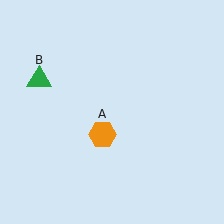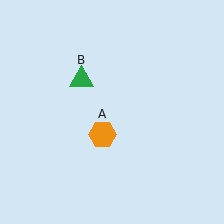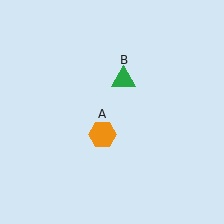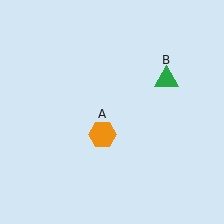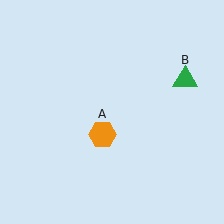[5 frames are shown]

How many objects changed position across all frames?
1 object changed position: green triangle (object B).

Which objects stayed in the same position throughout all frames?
Orange hexagon (object A) remained stationary.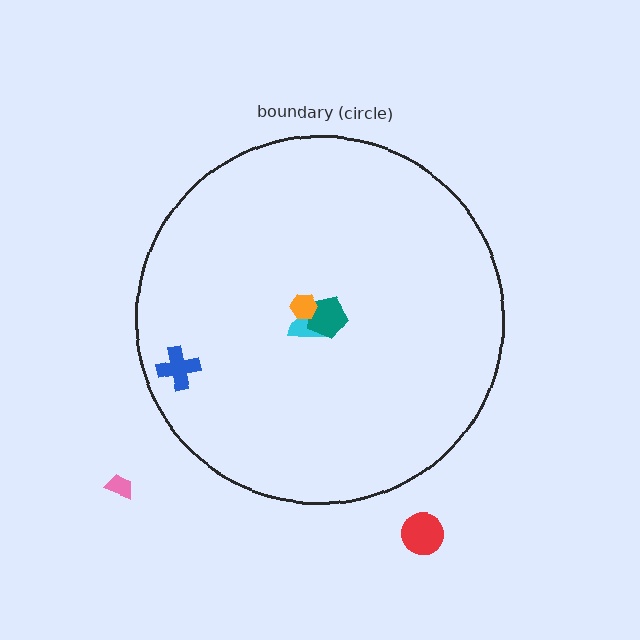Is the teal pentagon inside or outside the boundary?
Inside.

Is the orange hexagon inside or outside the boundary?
Inside.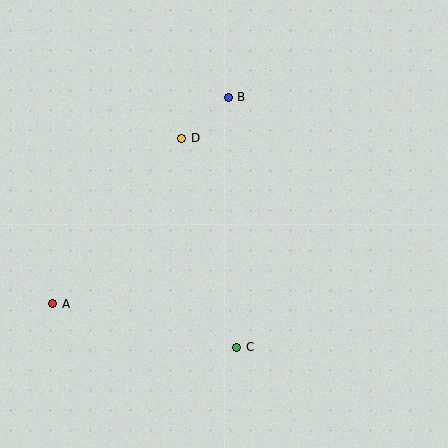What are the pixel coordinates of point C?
Point C is at (237, 347).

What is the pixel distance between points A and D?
The distance between A and D is 210 pixels.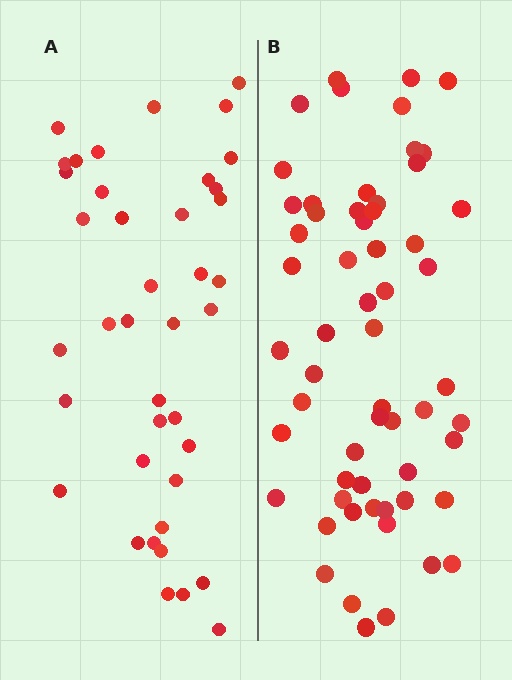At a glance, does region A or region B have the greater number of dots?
Region B (the right region) has more dots.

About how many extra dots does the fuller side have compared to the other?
Region B has approximately 20 more dots than region A.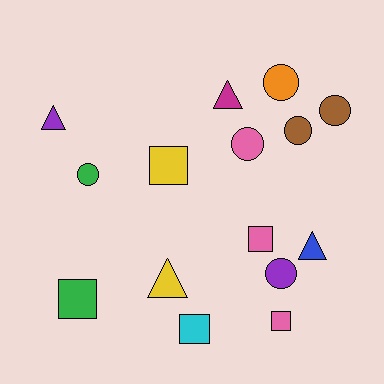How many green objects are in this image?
There are 2 green objects.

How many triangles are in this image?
There are 4 triangles.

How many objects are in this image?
There are 15 objects.